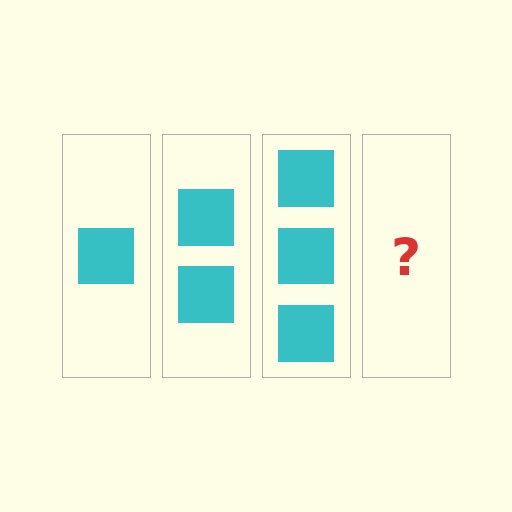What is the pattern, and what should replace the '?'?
The pattern is that each step adds one more square. The '?' should be 4 squares.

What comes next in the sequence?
The next element should be 4 squares.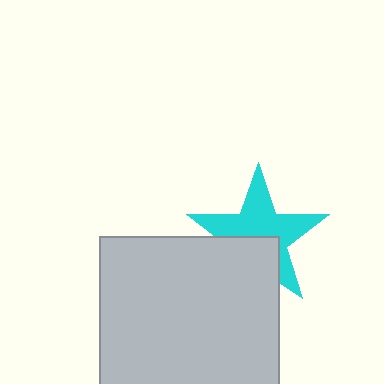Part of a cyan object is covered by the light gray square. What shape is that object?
It is a star.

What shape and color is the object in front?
The object in front is a light gray square.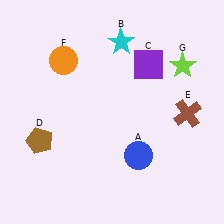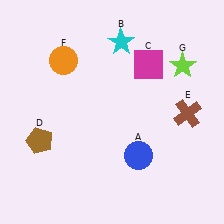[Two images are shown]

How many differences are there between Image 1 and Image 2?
There is 1 difference between the two images.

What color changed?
The square (C) changed from purple in Image 1 to magenta in Image 2.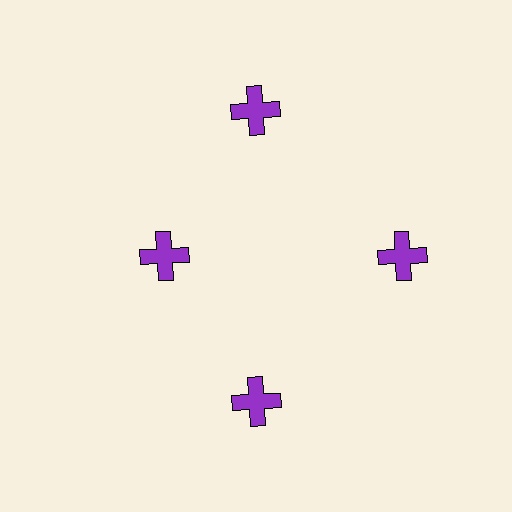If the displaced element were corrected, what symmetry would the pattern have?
It would have 4-fold rotational symmetry — the pattern would map onto itself every 90 degrees.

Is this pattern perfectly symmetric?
No. The 4 purple crosses are arranged in a ring, but one element near the 9 o'clock position is pulled inward toward the center, breaking the 4-fold rotational symmetry.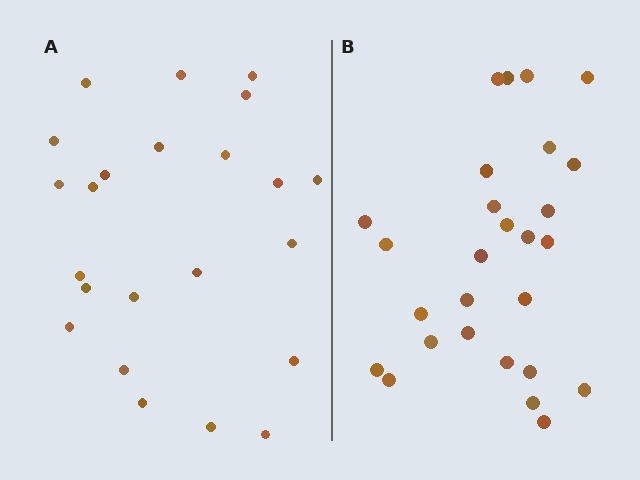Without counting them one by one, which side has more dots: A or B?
Region B (the right region) has more dots.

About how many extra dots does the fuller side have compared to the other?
Region B has about 4 more dots than region A.